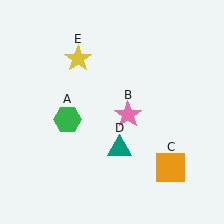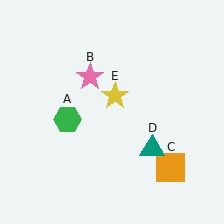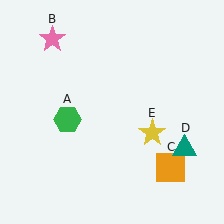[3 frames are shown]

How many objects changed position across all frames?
3 objects changed position: pink star (object B), teal triangle (object D), yellow star (object E).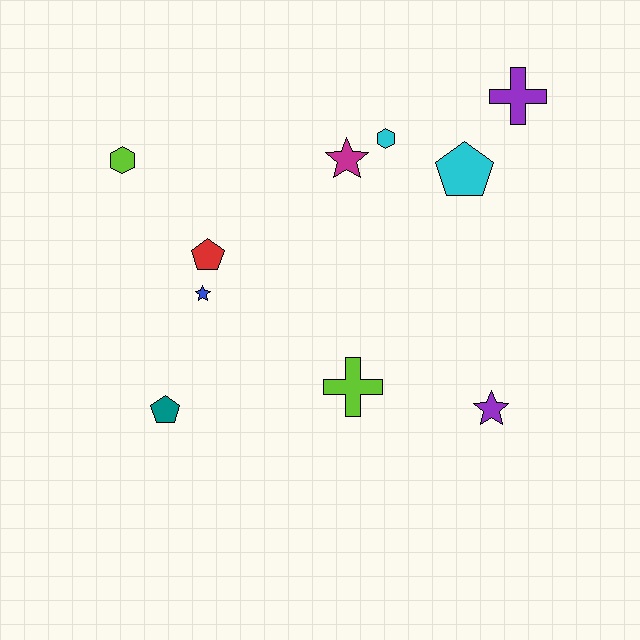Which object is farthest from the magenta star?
The teal pentagon is farthest from the magenta star.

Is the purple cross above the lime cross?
Yes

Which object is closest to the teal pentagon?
The blue star is closest to the teal pentagon.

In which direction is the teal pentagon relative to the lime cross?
The teal pentagon is to the left of the lime cross.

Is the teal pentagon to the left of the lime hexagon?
No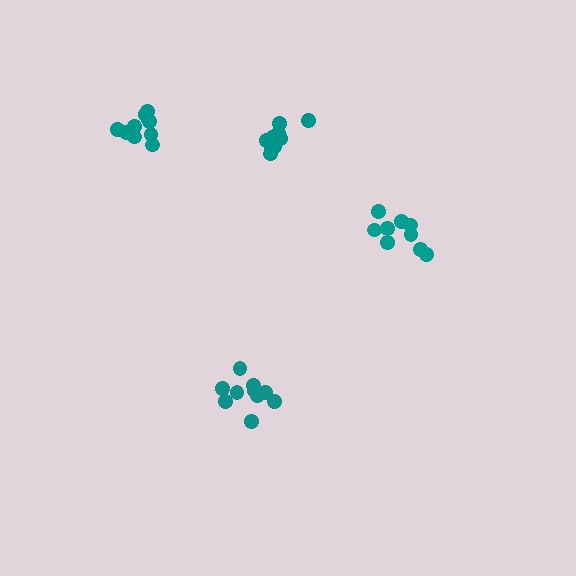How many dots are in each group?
Group 1: 9 dots, Group 2: 10 dots, Group 3: 10 dots, Group 4: 9 dots (38 total).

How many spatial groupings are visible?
There are 4 spatial groupings.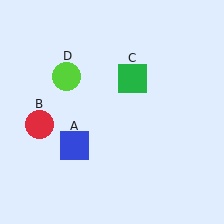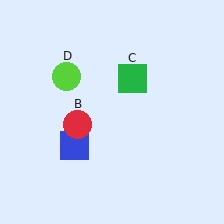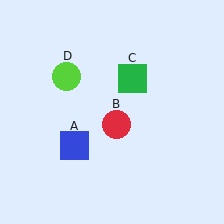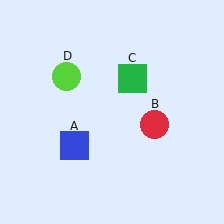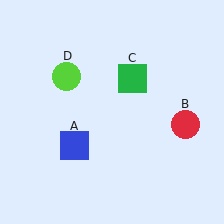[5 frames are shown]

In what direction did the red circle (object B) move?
The red circle (object B) moved right.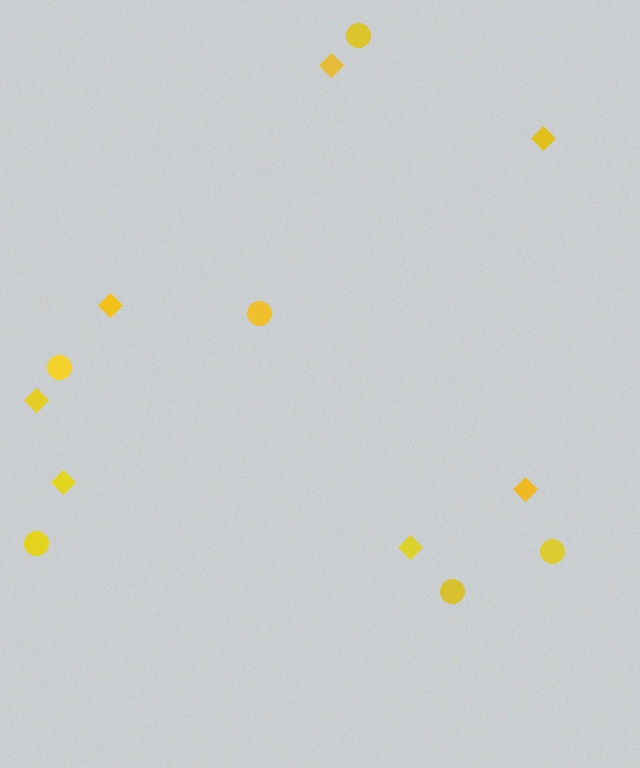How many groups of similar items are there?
There are 2 groups: one group of diamonds (7) and one group of circles (6).